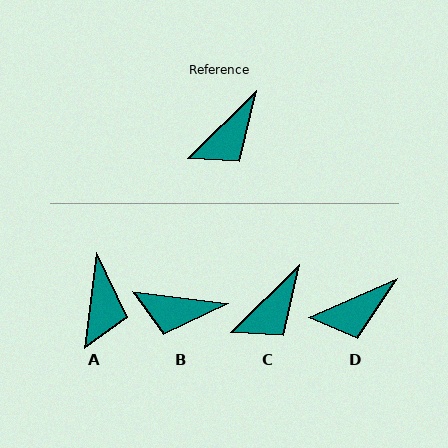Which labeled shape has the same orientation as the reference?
C.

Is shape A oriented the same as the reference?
No, it is off by about 38 degrees.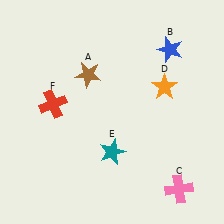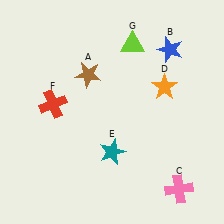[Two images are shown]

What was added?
A lime triangle (G) was added in Image 2.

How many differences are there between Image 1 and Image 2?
There is 1 difference between the two images.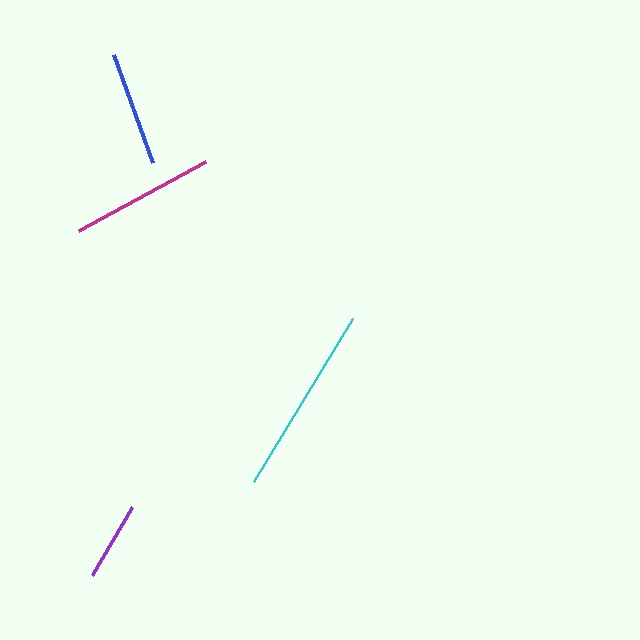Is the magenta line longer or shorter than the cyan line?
The cyan line is longer than the magenta line.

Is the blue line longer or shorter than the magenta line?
The magenta line is longer than the blue line.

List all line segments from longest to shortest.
From longest to shortest: cyan, magenta, blue, purple.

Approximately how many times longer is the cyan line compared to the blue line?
The cyan line is approximately 1.6 times the length of the blue line.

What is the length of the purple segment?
The purple segment is approximately 79 pixels long.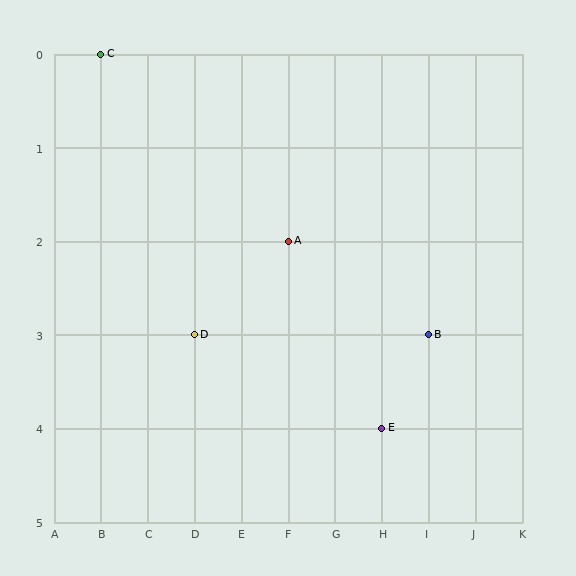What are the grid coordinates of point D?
Point D is at grid coordinates (D, 3).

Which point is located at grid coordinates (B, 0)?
Point C is at (B, 0).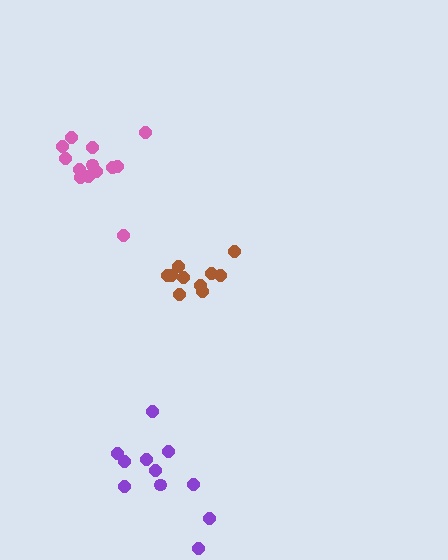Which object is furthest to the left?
The pink cluster is leftmost.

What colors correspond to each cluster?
The clusters are colored: brown, pink, purple.